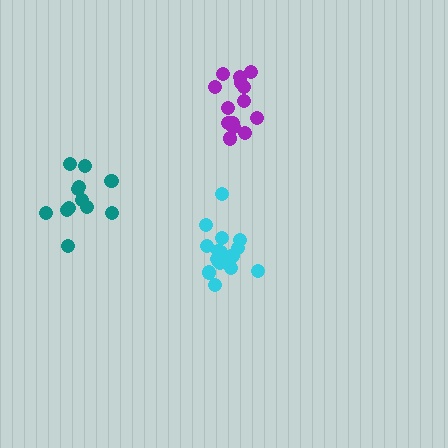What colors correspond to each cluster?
The clusters are colored: purple, cyan, teal.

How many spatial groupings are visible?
There are 3 spatial groupings.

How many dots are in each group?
Group 1: 14 dots, Group 2: 18 dots, Group 3: 13 dots (45 total).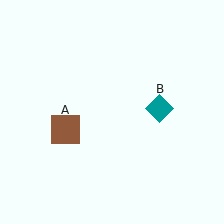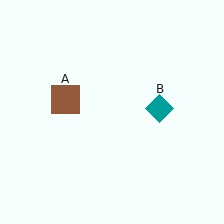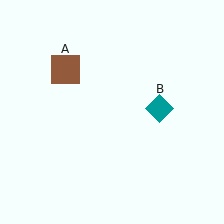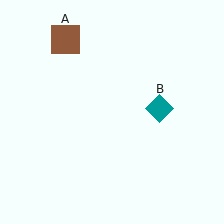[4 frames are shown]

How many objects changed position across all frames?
1 object changed position: brown square (object A).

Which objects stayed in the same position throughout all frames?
Teal diamond (object B) remained stationary.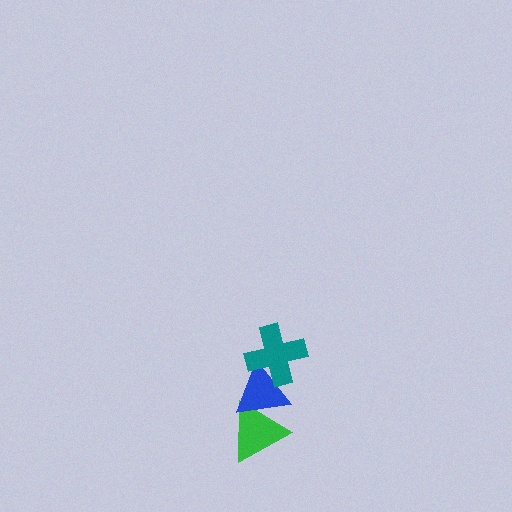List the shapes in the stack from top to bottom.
From top to bottom: the teal cross, the blue triangle, the green triangle.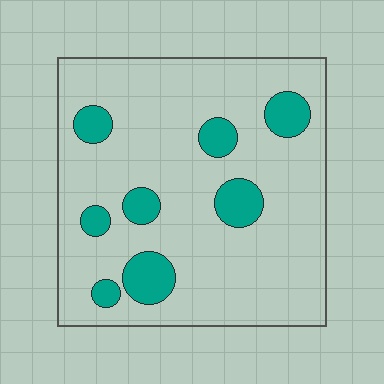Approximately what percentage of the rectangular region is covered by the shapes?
Approximately 15%.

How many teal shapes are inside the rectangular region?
8.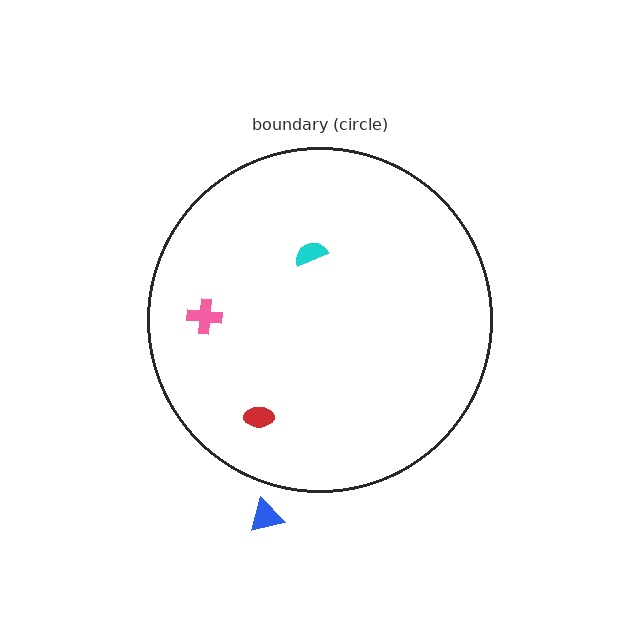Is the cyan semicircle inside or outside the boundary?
Inside.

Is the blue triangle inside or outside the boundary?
Outside.